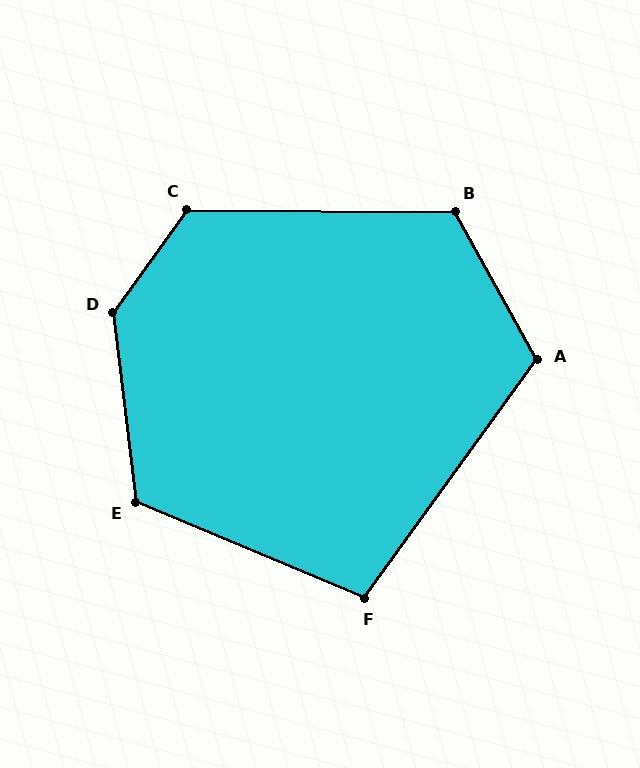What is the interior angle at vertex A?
Approximately 115 degrees (obtuse).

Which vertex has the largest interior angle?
D, at approximately 137 degrees.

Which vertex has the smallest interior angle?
F, at approximately 103 degrees.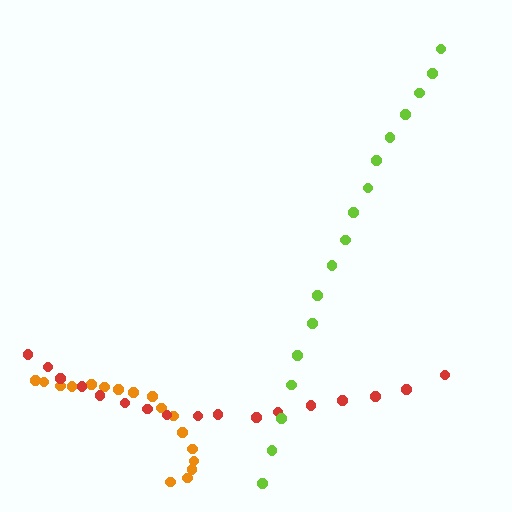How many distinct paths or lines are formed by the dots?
There are 3 distinct paths.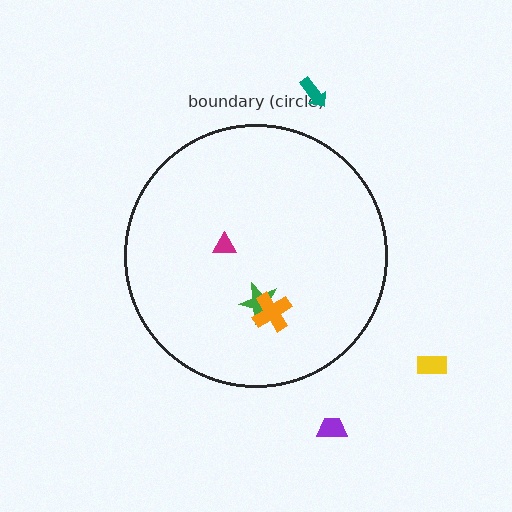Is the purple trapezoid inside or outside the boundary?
Outside.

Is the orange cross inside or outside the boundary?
Inside.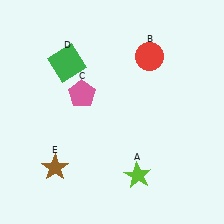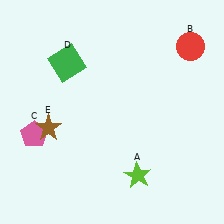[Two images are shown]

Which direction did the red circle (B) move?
The red circle (B) moved right.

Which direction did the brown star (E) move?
The brown star (E) moved up.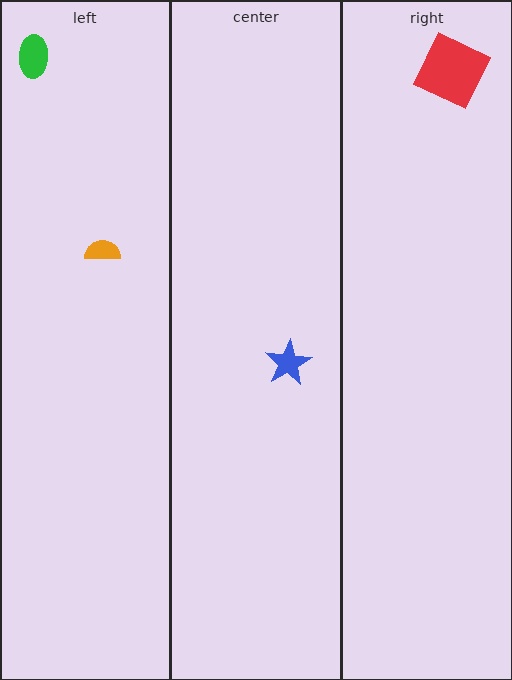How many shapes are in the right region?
1.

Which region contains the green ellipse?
The left region.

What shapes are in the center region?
The blue star.